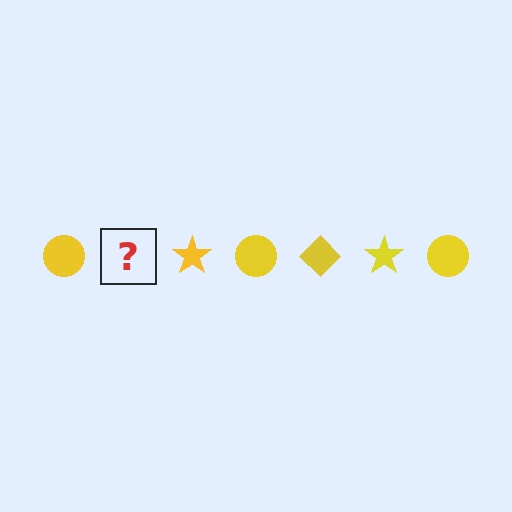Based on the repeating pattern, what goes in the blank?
The blank should be a yellow diamond.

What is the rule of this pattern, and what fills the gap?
The rule is that the pattern cycles through circle, diamond, star shapes in yellow. The gap should be filled with a yellow diamond.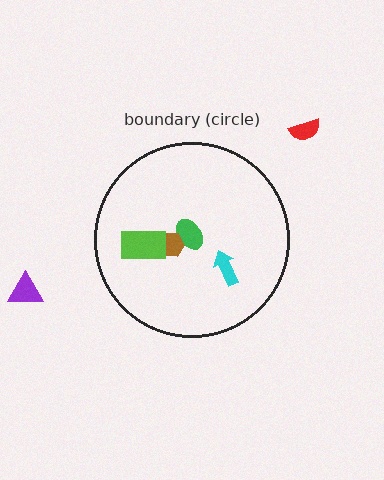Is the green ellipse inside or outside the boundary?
Inside.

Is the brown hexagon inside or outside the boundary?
Inside.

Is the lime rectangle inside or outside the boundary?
Inside.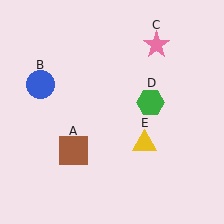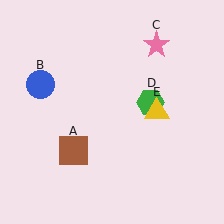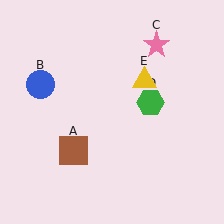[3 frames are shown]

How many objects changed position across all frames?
1 object changed position: yellow triangle (object E).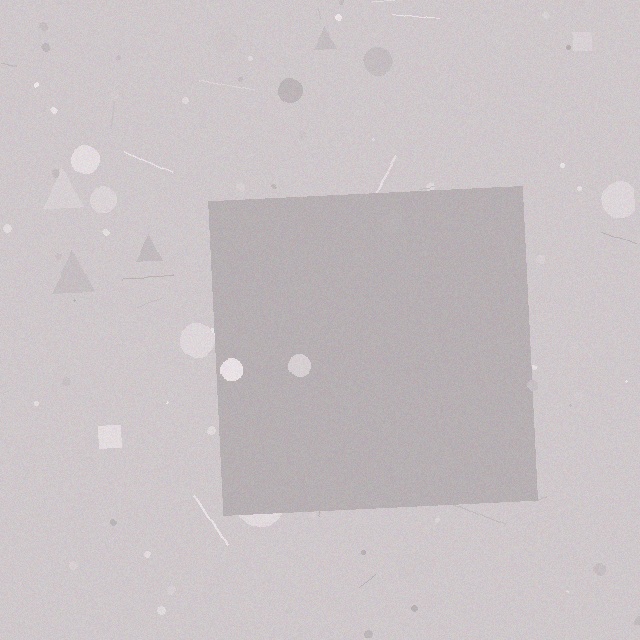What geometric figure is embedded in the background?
A square is embedded in the background.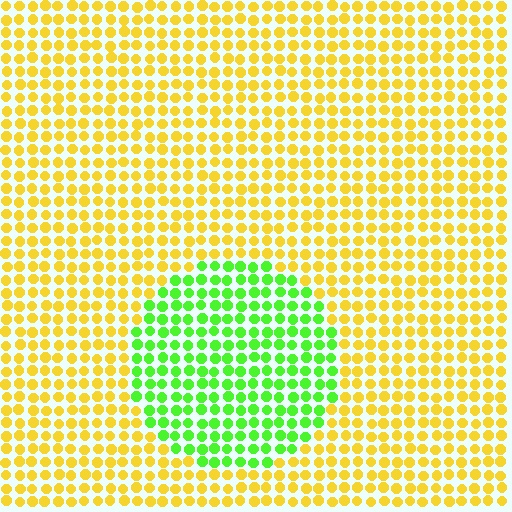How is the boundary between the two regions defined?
The boundary is defined purely by a slight shift in hue (about 62 degrees). Spacing, size, and orientation are identical on both sides.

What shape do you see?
I see a circle.